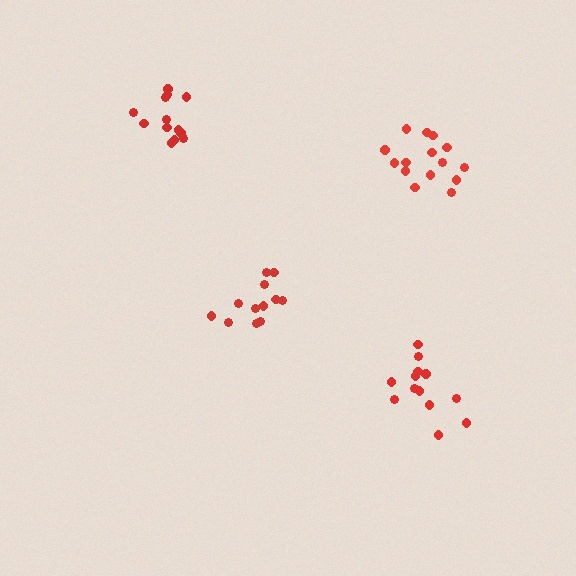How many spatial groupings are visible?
There are 4 spatial groupings.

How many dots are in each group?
Group 1: 13 dots, Group 2: 15 dots, Group 3: 12 dots, Group 4: 13 dots (53 total).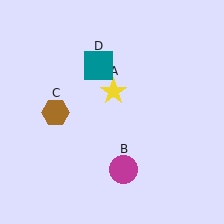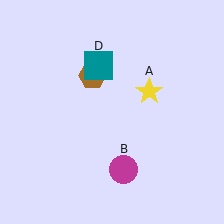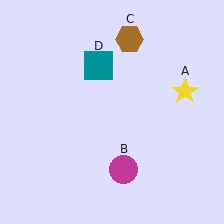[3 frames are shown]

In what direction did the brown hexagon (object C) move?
The brown hexagon (object C) moved up and to the right.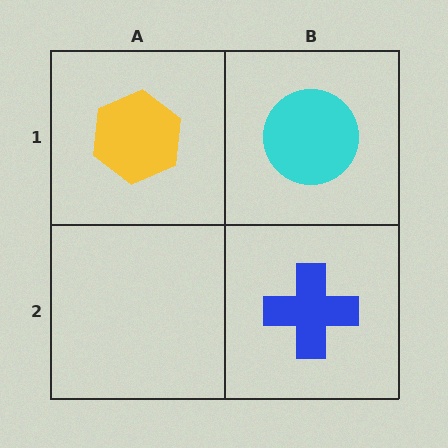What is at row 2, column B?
A blue cross.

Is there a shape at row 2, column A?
No, that cell is empty.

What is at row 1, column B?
A cyan circle.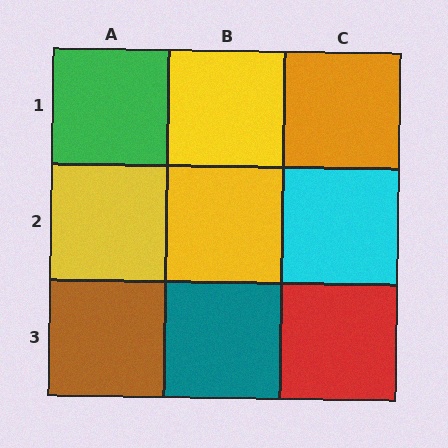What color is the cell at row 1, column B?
Yellow.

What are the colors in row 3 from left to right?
Brown, teal, red.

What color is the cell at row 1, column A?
Green.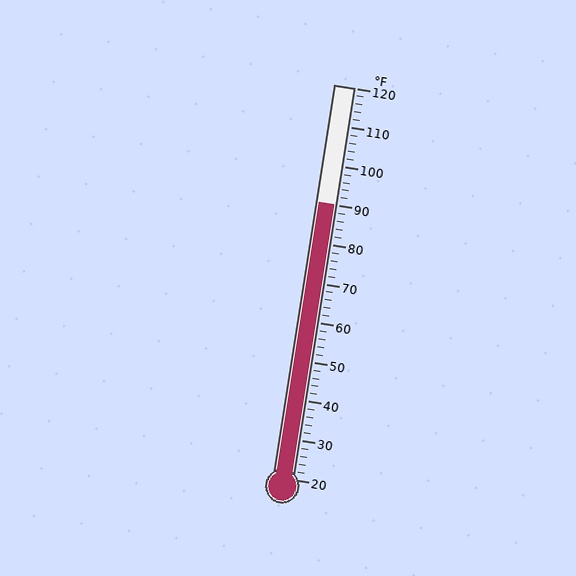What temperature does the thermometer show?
The thermometer shows approximately 90°F.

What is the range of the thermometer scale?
The thermometer scale ranges from 20°F to 120°F.